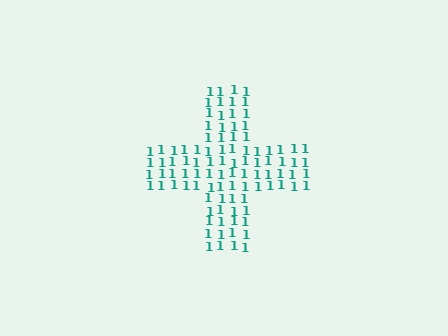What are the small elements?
The small elements are digit 1's.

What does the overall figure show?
The overall figure shows a cross.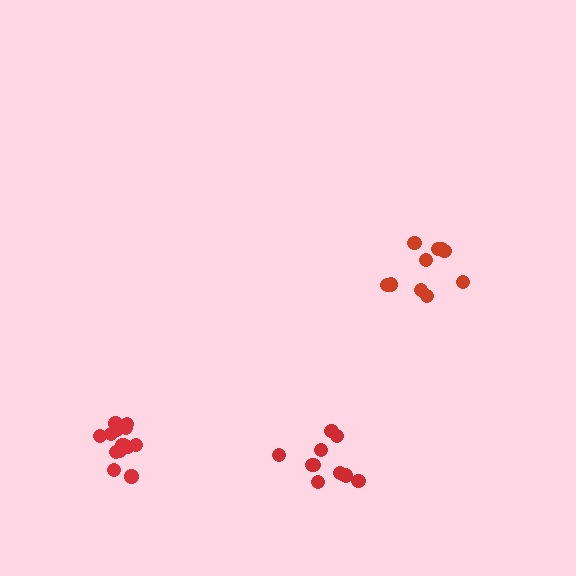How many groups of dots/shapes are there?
There are 3 groups.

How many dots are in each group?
Group 1: 10 dots, Group 2: 11 dots, Group 3: 14 dots (35 total).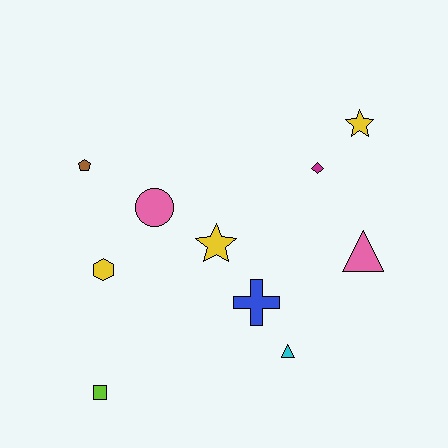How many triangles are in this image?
There are 2 triangles.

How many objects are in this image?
There are 10 objects.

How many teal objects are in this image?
There are no teal objects.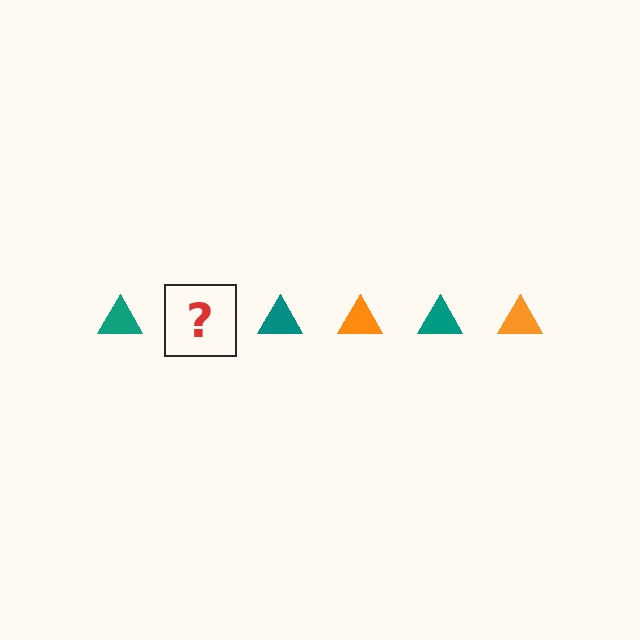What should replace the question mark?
The question mark should be replaced with an orange triangle.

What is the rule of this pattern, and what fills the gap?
The rule is that the pattern cycles through teal, orange triangles. The gap should be filled with an orange triangle.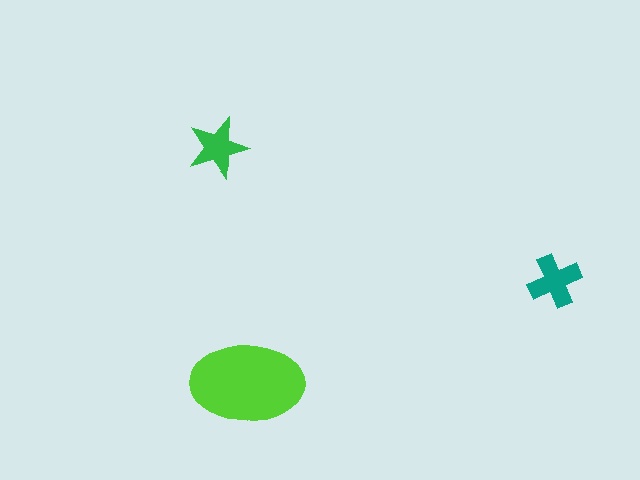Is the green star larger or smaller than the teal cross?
Smaller.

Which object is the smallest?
The green star.